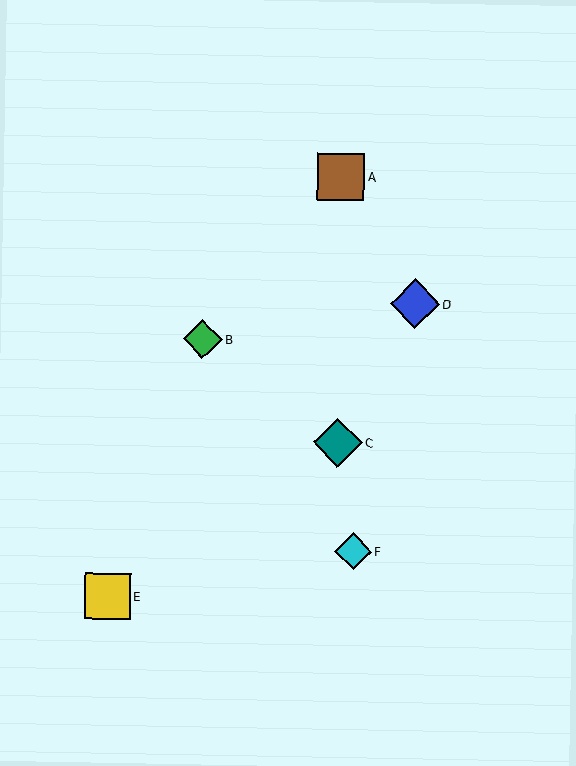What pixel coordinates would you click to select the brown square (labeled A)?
Click at (341, 177) to select the brown square A.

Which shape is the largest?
The blue diamond (labeled D) is the largest.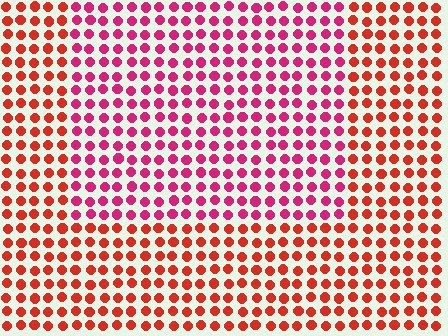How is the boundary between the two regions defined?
The boundary is defined purely by a slight shift in hue (about 34 degrees). Spacing, size, and orientation are identical on both sides.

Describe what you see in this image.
The image is filled with small red elements in a uniform arrangement. A rectangle-shaped region is visible where the elements are tinted to a slightly different hue, forming a subtle color boundary.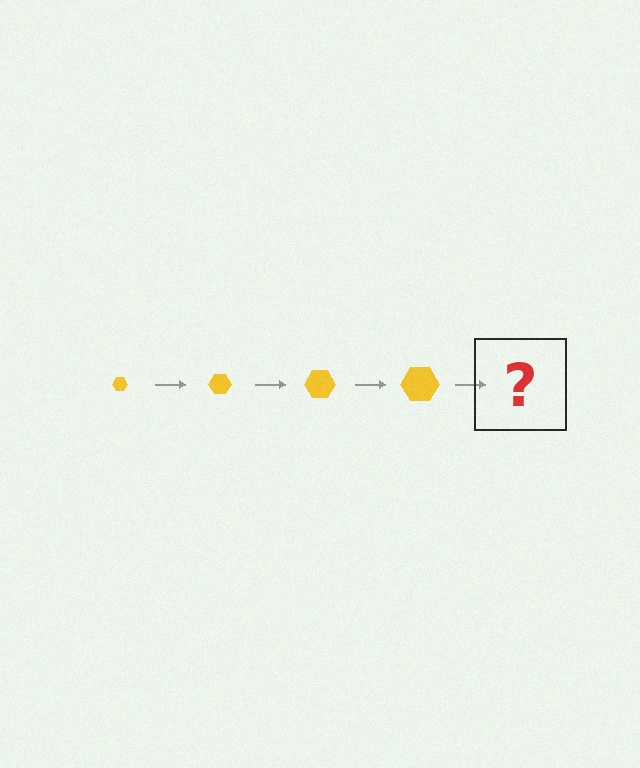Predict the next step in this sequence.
The next step is a yellow hexagon, larger than the previous one.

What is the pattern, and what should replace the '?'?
The pattern is that the hexagon gets progressively larger each step. The '?' should be a yellow hexagon, larger than the previous one.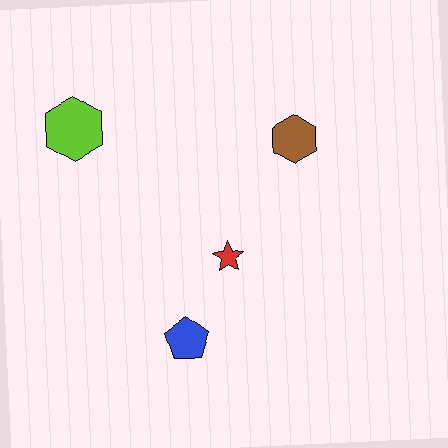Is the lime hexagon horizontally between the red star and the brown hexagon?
No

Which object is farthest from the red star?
The lime hexagon is farthest from the red star.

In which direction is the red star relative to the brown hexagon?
The red star is below the brown hexagon.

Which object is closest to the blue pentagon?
The red star is closest to the blue pentagon.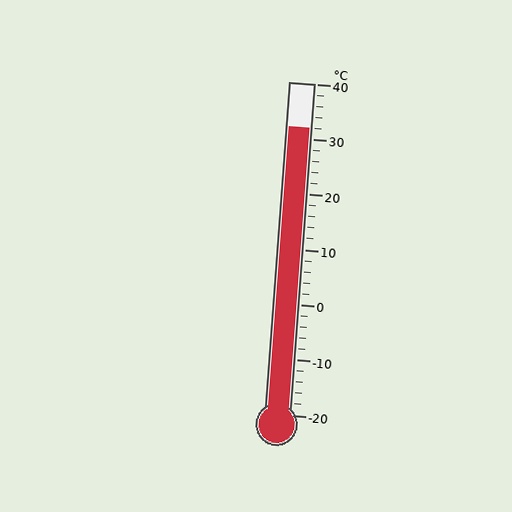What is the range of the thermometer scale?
The thermometer scale ranges from -20°C to 40°C.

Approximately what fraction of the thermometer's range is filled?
The thermometer is filled to approximately 85% of its range.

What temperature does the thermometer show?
The thermometer shows approximately 32°C.